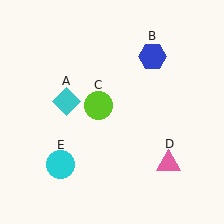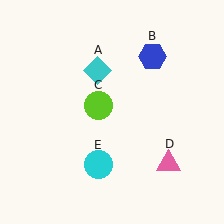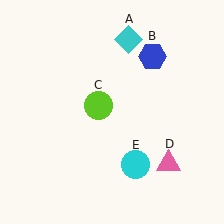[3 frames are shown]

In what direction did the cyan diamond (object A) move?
The cyan diamond (object A) moved up and to the right.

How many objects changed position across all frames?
2 objects changed position: cyan diamond (object A), cyan circle (object E).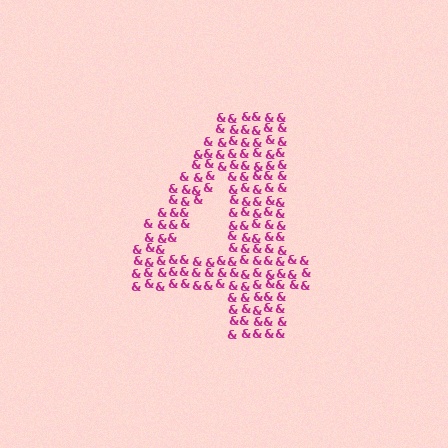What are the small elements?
The small elements are ampersands.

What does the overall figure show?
The overall figure shows the digit 4.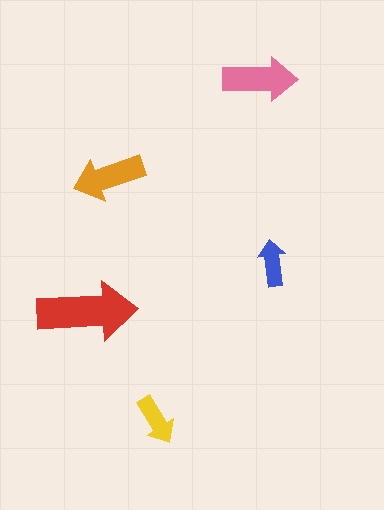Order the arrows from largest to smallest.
the red one, the pink one, the orange one, the yellow one, the blue one.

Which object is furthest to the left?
The red arrow is leftmost.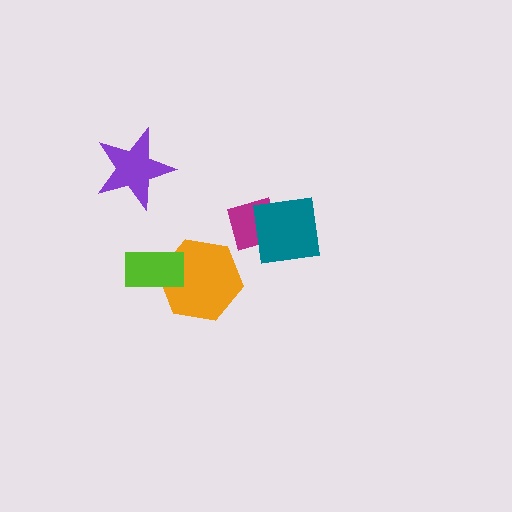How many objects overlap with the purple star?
0 objects overlap with the purple star.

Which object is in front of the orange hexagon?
The lime rectangle is in front of the orange hexagon.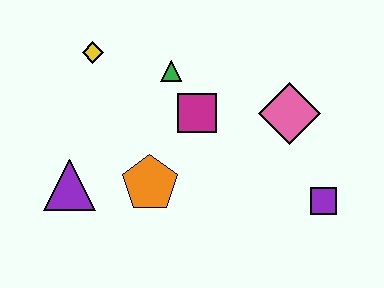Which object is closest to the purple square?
The pink diamond is closest to the purple square.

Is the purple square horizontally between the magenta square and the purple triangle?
No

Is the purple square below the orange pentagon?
Yes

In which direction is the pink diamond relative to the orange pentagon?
The pink diamond is to the right of the orange pentagon.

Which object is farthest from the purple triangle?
The purple square is farthest from the purple triangle.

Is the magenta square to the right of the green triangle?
Yes